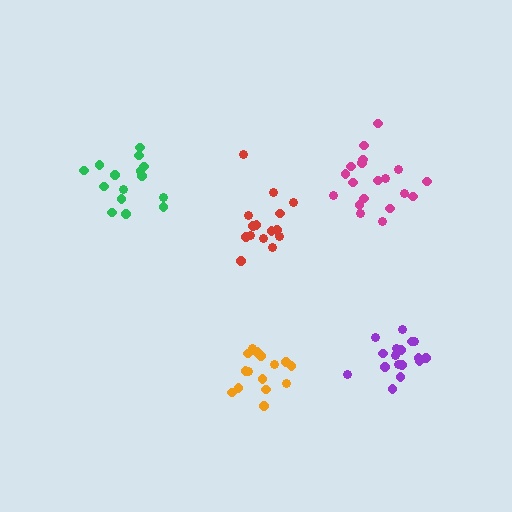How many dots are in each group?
Group 1: 19 dots, Group 2: 15 dots, Group 3: 15 dots, Group 4: 15 dots, Group 5: 18 dots (82 total).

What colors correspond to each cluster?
The clusters are colored: magenta, red, green, orange, purple.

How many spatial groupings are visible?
There are 5 spatial groupings.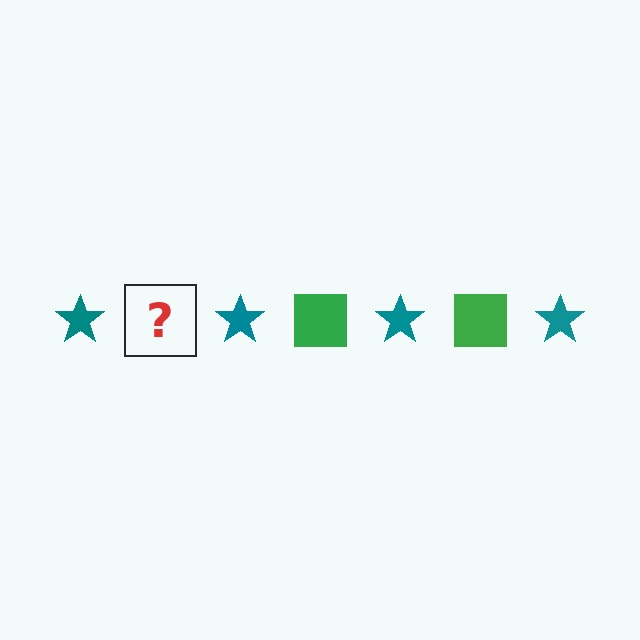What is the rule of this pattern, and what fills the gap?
The rule is that the pattern alternates between teal star and green square. The gap should be filled with a green square.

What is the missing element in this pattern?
The missing element is a green square.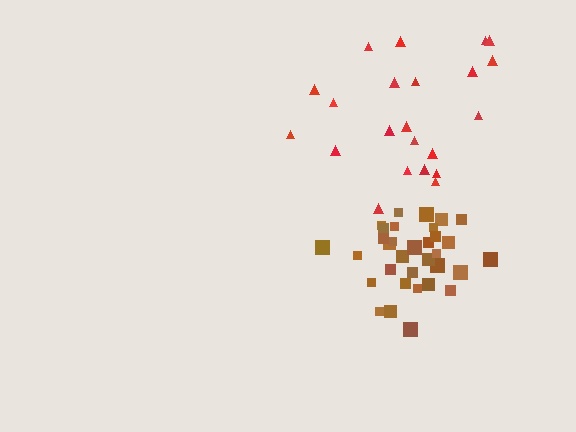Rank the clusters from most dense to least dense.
brown, red.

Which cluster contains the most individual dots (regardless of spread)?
Brown (33).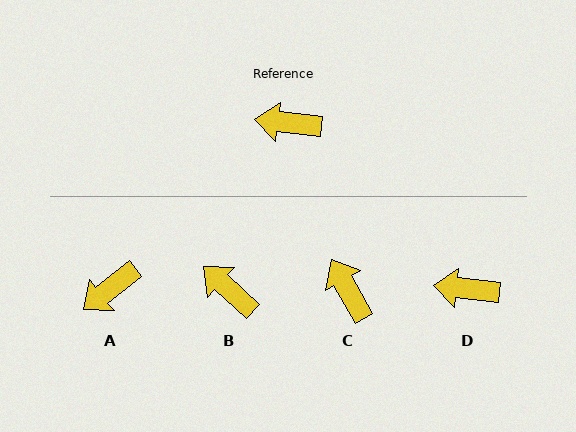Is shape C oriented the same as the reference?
No, it is off by about 54 degrees.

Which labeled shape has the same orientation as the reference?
D.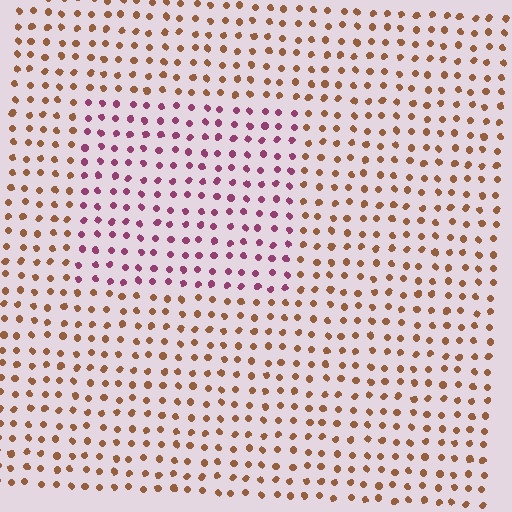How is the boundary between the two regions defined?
The boundary is defined purely by a slight shift in hue (about 58 degrees). Spacing, size, and orientation are identical on both sides.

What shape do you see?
I see a rectangle.